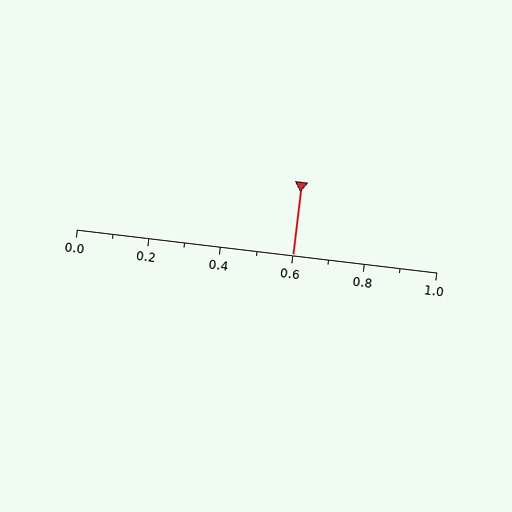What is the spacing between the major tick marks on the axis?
The major ticks are spaced 0.2 apart.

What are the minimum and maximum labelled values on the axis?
The axis runs from 0.0 to 1.0.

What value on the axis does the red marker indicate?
The marker indicates approximately 0.6.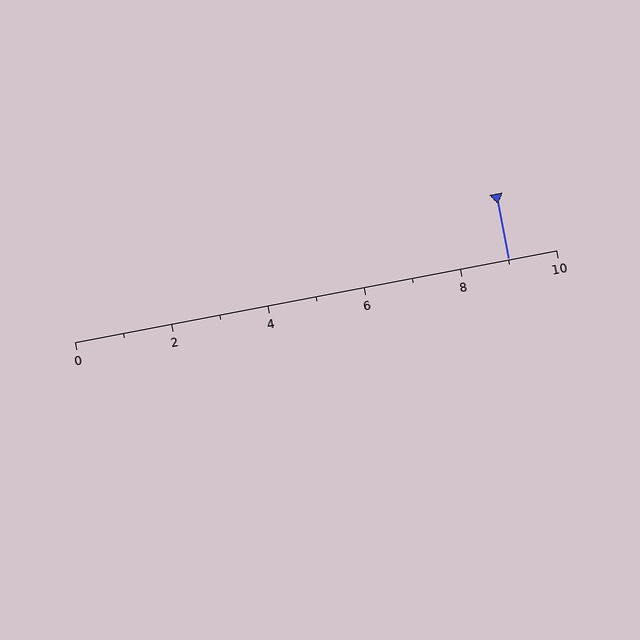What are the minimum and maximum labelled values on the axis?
The axis runs from 0 to 10.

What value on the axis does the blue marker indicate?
The marker indicates approximately 9.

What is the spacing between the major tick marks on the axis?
The major ticks are spaced 2 apart.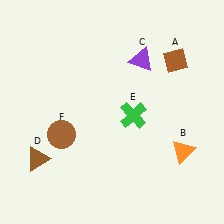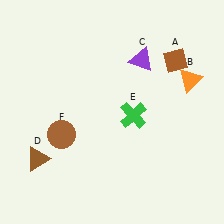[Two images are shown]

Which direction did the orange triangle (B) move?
The orange triangle (B) moved up.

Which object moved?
The orange triangle (B) moved up.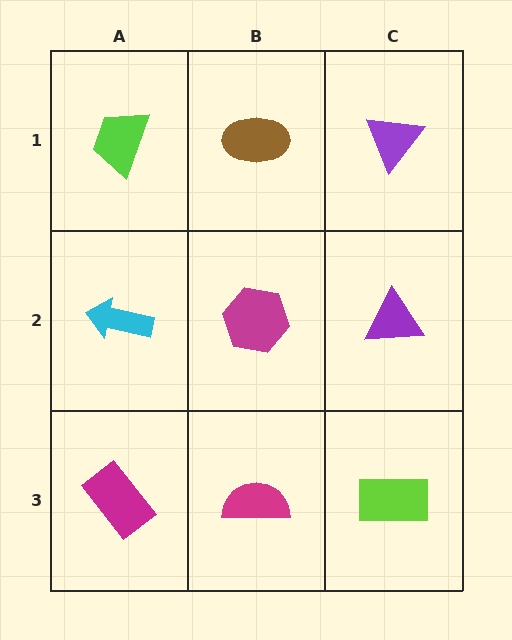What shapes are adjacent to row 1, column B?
A magenta hexagon (row 2, column B), a lime trapezoid (row 1, column A), a purple triangle (row 1, column C).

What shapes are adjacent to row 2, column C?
A purple triangle (row 1, column C), a lime rectangle (row 3, column C), a magenta hexagon (row 2, column B).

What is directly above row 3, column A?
A cyan arrow.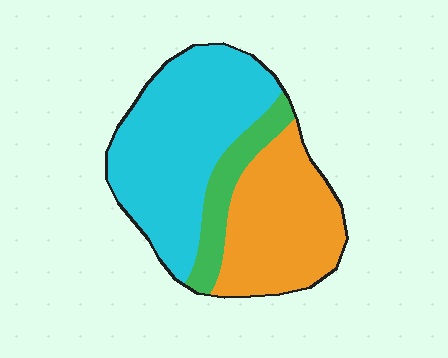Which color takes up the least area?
Green, at roughly 15%.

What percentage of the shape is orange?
Orange takes up about three eighths (3/8) of the shape.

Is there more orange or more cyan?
Cyan.